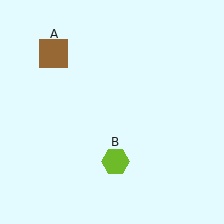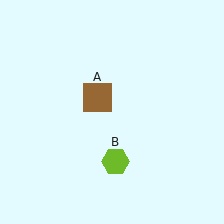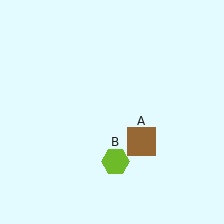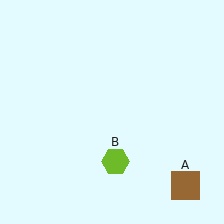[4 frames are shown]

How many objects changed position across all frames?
1 object changed position: brown square (object A).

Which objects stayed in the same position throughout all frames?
Lime hexagon (object B) remained stationary.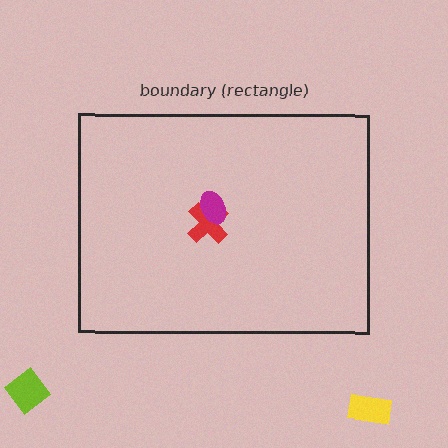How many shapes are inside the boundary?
2 inside, 2 outside.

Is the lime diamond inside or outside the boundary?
Outside.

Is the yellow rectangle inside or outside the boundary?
Outside.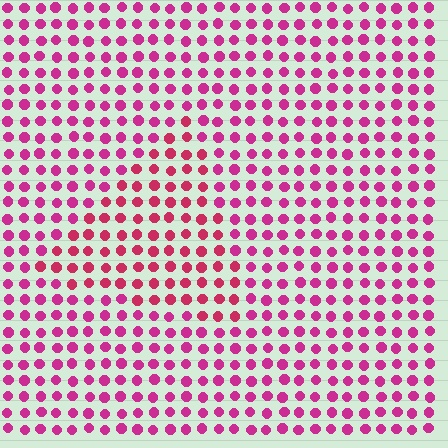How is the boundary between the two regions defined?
The boundary is defined purely by a slight shift in hue (about 20 degrees). Spacing, size, and orientation are identical on both sides.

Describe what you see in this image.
The image is filled with small magenta elements in a uniform arrangement. A triangle-shaped region is visible where the elements are tinted to a slightly different hue, forming a subtle color boundary.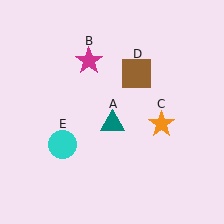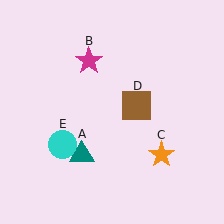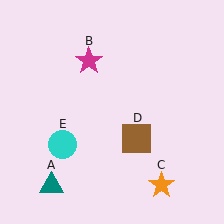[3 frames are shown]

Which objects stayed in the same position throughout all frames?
Magenta star (object B) and cyan circle (object E) remained stationary.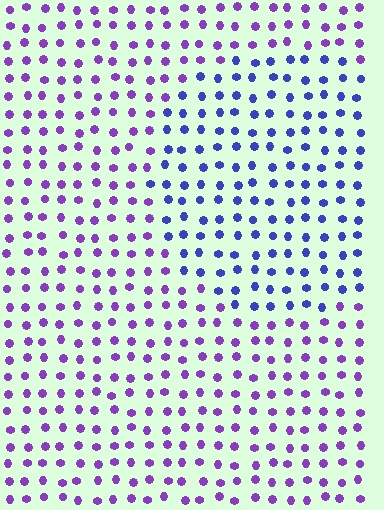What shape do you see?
I see a circle.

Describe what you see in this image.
The image is filled with small purple elements in a uniform arrangement. A circle-shaped region is visible where the elements are tinted to a slightly different hue, forming a subtle color boundary.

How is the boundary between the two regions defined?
The boundary is defined purely by a slight shift in hue (about 38 degrees). Spacing, size, and orientation are identical on both sides.